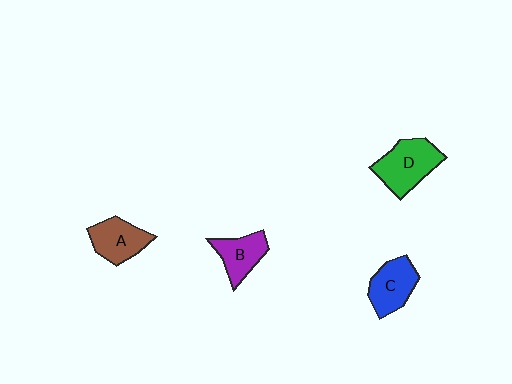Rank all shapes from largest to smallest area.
From largest to smallest: D (green), C (blue), A (brown), B (purple).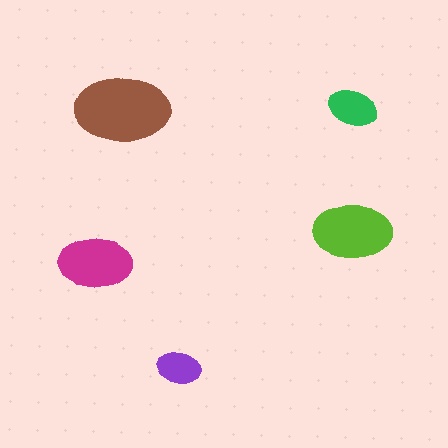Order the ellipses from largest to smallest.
the brown one, the lime one, the magenta one, the green one, the purple one.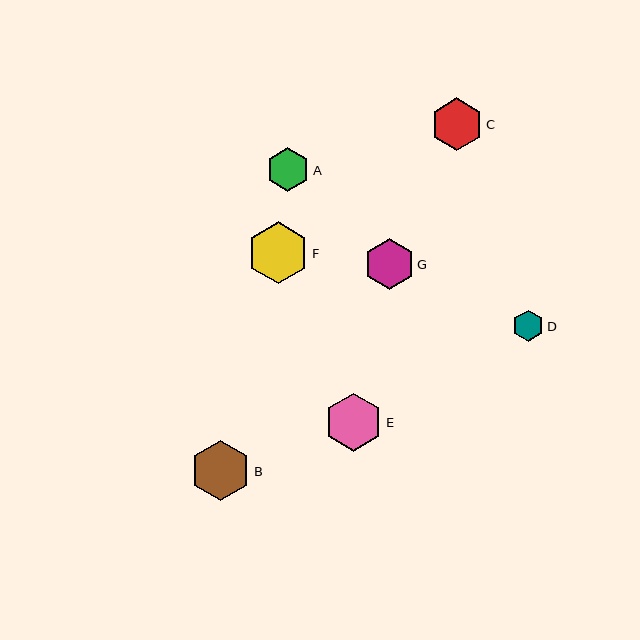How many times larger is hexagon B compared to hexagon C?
Hexagon B is approximately 1.2 times the size of hexagon C.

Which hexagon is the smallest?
Hexagon D is the smallest with a size of approximately 31 pixels.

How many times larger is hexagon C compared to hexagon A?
Hexagon C is approximately 1.2 times the size of hexagon A.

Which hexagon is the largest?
Hexagon F is the largest with a size of approximately 62 pixels.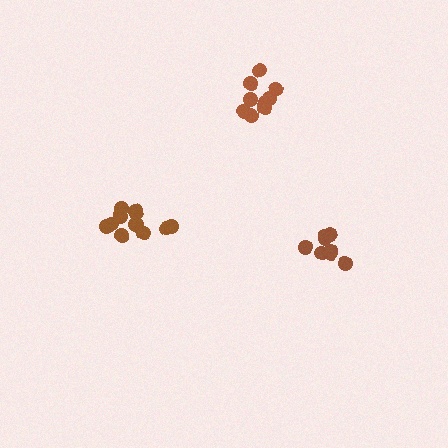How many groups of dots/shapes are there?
There are 3 groups.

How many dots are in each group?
Group 1: 8 dots, Group 2: 12 dots, Group 3: 10 dots (30 total).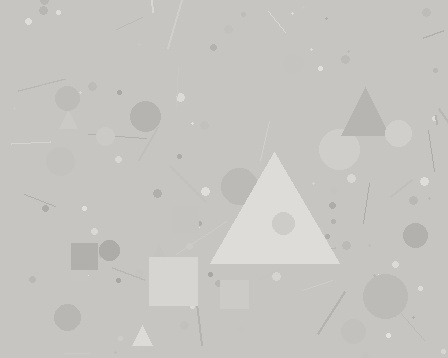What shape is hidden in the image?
A triangle is hidden in the image.